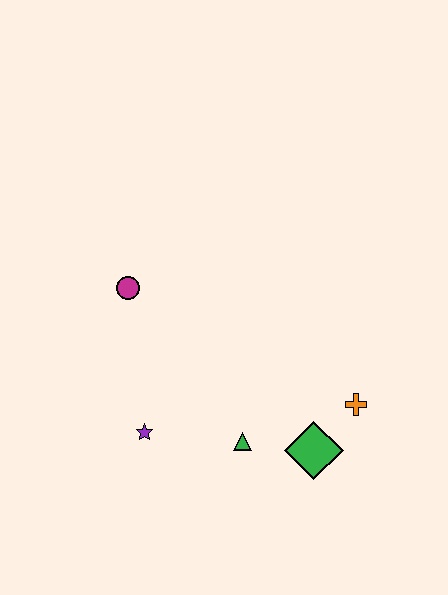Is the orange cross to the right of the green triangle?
Yes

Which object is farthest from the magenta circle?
The orange cross is farthest from the magenta circle.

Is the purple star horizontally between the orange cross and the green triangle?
No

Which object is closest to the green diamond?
The orange cross is closest to the green diamond.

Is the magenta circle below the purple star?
No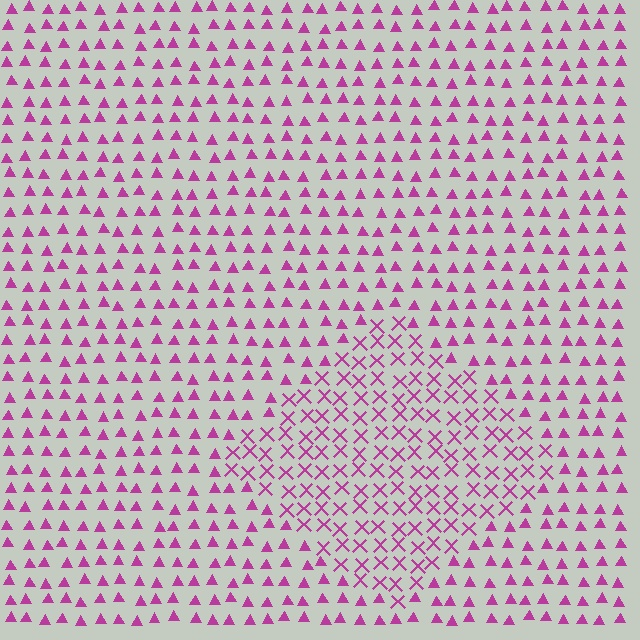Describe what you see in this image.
The image is filled with small magenta elements arranged in a uniform grid. A diamond-shaped region contains X marks, while the surrounding area contains triangles. The boundary is defined purely by the change in element shape.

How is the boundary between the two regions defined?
The boundary is defined by a change in element shape: X marks inside vs. triangles outside. All elements share the same color and spacing.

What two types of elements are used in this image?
The image uses X marks inside the diamond region and triangles outside it.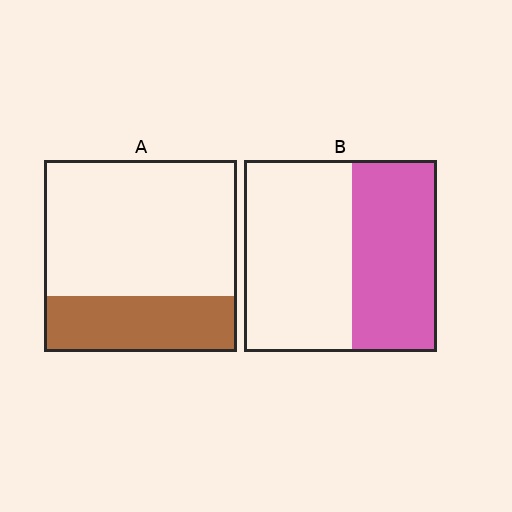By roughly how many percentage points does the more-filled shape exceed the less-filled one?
By roughly 15 percentage points (B over A).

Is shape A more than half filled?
No.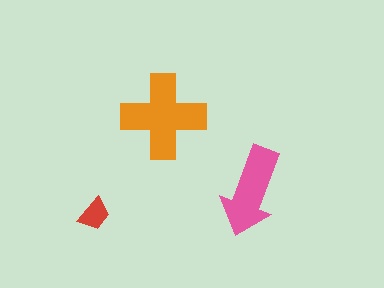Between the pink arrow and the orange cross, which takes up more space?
The orange cross.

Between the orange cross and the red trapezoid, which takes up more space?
The orange cross.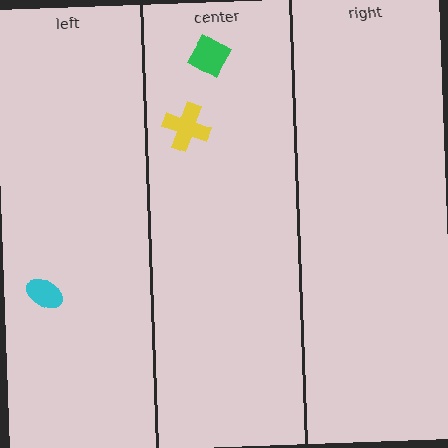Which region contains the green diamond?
The center region.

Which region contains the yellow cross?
The center region.